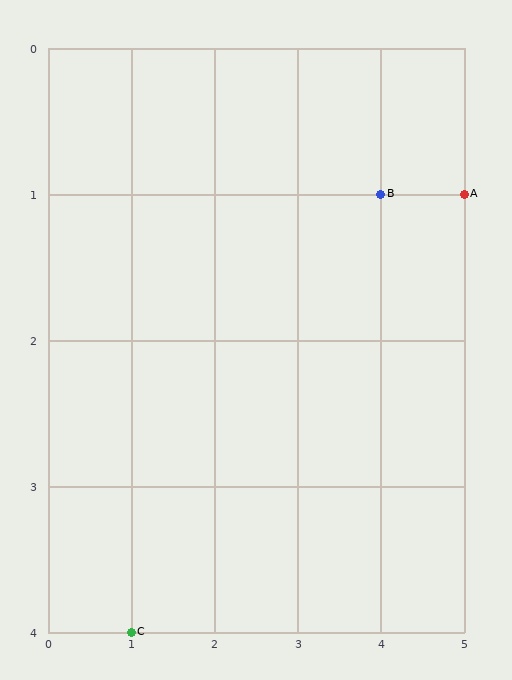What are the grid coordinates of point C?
Point C is at grid coordinates (1, 4).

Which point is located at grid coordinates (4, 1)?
Point B is at (4, 1).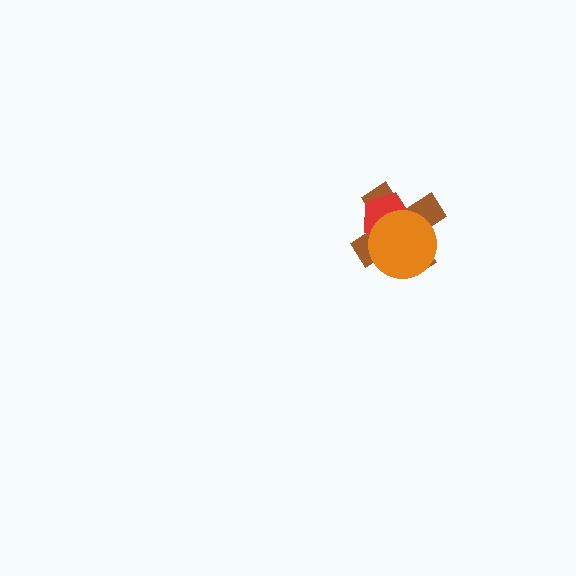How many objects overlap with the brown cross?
2 objects overlap with the brown cross.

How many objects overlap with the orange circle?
2 objects overlap with the orange circle.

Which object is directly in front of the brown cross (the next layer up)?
The red pentagon is directly in front of the brown cross.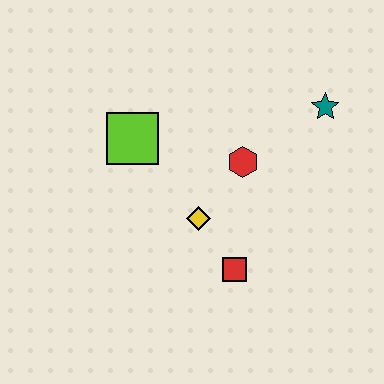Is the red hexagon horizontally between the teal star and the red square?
Yes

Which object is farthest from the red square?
The teal star is farthest from the red square.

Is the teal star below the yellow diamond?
No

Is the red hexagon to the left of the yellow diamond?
No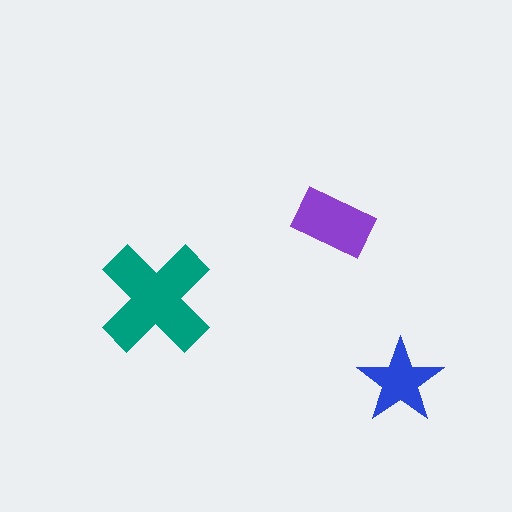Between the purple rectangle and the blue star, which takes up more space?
The purple rectangle.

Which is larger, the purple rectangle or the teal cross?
The teal cross.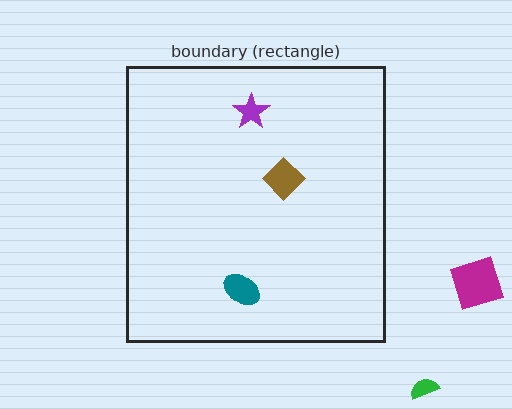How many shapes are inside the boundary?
3 inside, 2 outside.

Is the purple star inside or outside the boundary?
Inside.